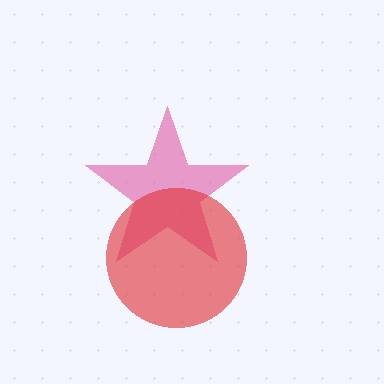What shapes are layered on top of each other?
The layered shapes are: a pink star, a red circle.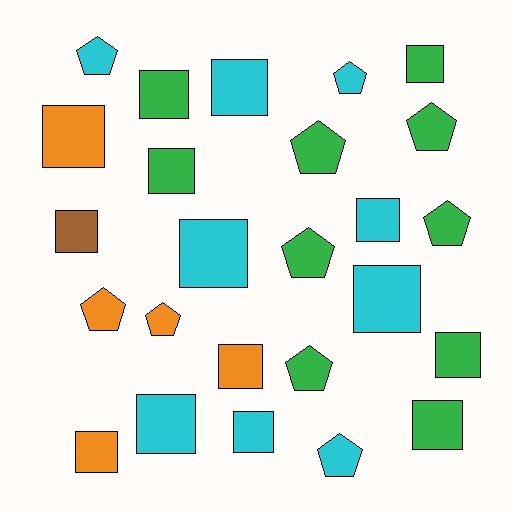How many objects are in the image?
There are 25 objects.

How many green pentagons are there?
There are 5 green pentagons.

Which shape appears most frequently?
Square, with 15 objects.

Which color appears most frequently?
Green, with 10 objects.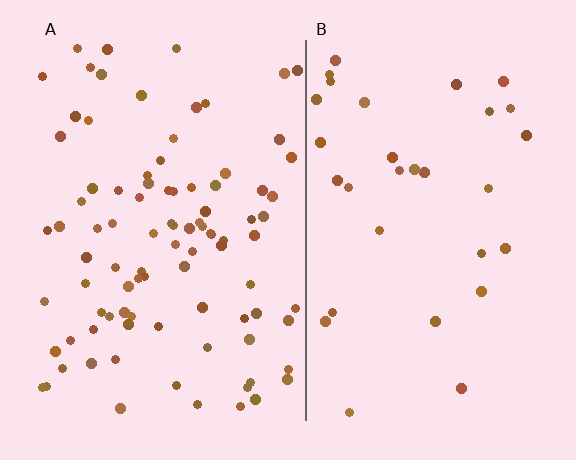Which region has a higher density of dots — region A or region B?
A (the left).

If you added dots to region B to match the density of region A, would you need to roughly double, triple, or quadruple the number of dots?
Approximately triple.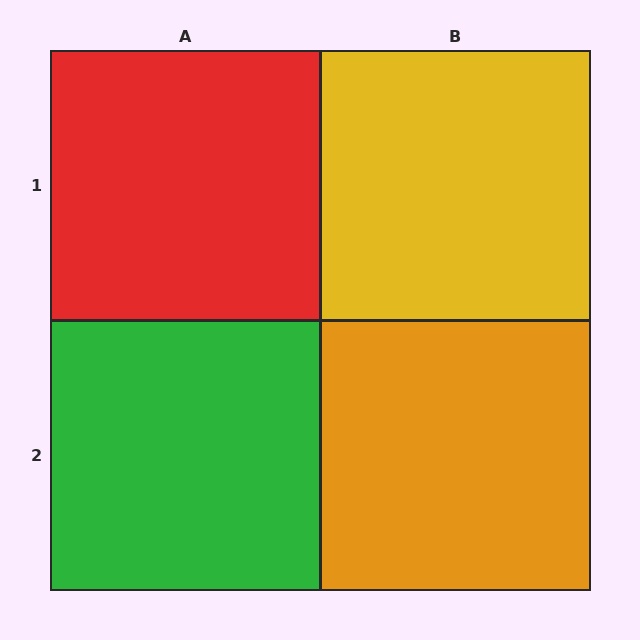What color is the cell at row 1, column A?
Red.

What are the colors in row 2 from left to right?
Green, orange.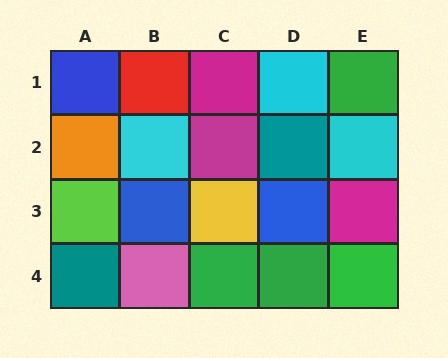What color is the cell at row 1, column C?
Magenta.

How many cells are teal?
2 cells are teal.